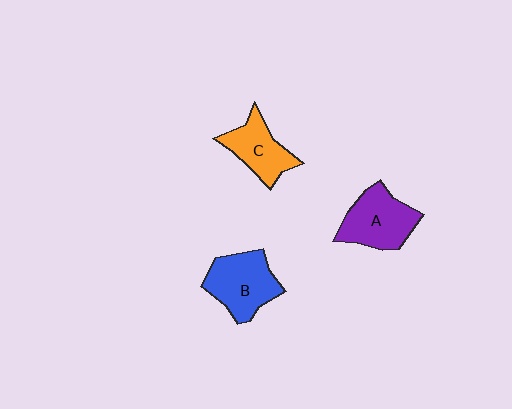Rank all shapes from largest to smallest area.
From largest to smallest: B (blue), A (purple), C (orange).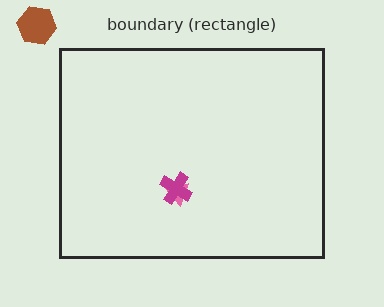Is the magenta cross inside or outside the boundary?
Inside.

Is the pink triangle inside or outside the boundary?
Inside.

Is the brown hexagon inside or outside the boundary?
Outside.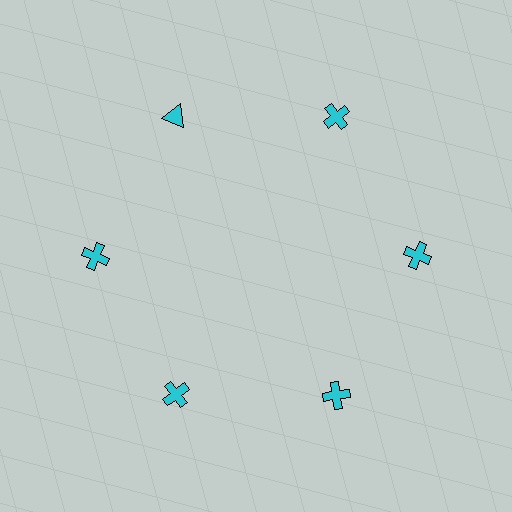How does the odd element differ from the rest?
It has a different shape: triangle instead of cross.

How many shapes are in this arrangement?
There are 6 shapes arranged in a ring pattern.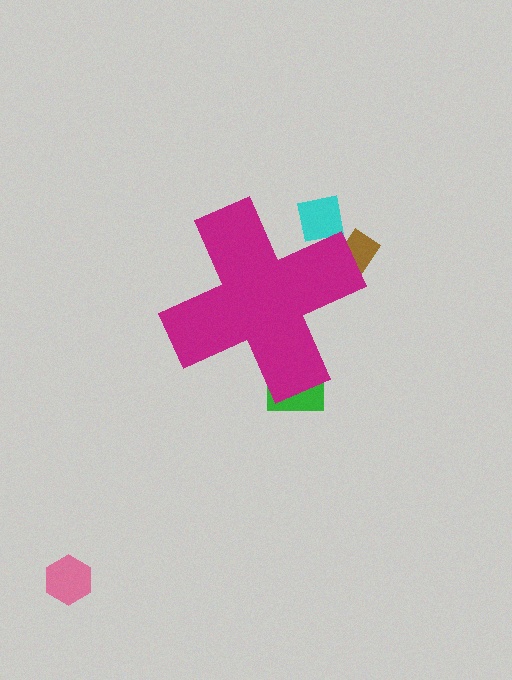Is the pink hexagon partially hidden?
No, the pink hexagon is fully visible.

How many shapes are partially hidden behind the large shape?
3 shapes are partially hidden.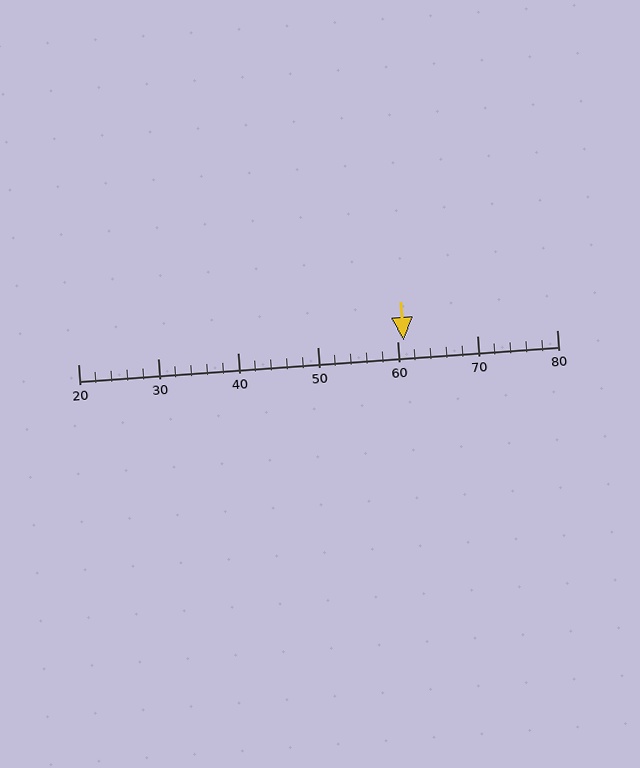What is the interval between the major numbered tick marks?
The major tick marks are spaced 10 units apart.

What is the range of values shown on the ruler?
The ruler shows values from 20 to 80.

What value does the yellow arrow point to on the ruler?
The yellow arrow points to approximately 61.